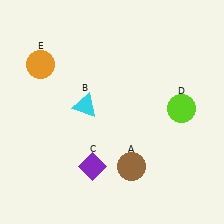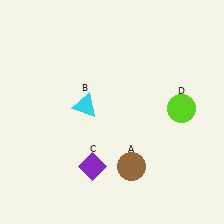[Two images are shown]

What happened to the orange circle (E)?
The orange circle (E) was removed in Image 2. It was in the top-left area of Image 1.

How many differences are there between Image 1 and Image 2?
There is 1 difference between the two images.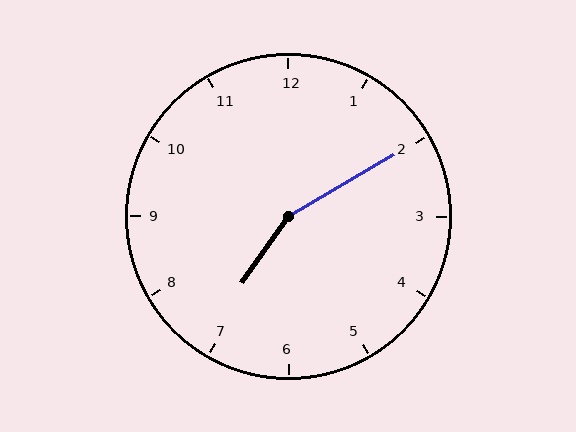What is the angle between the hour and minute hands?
Approximately 155 degrees.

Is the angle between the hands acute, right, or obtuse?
It is obtuse.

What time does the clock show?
7:10.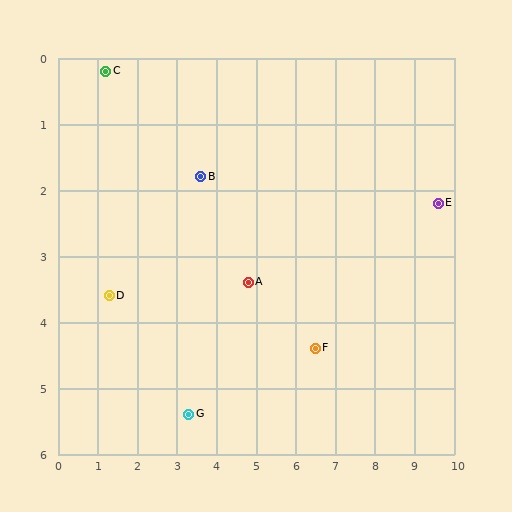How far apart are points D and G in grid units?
Points D and G are about 2.7 grid units apart.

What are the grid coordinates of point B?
Point B is at approximately (3.6, 1.8).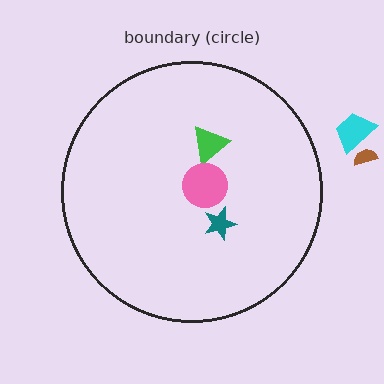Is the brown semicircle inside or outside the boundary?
Outside.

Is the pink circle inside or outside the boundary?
Inside.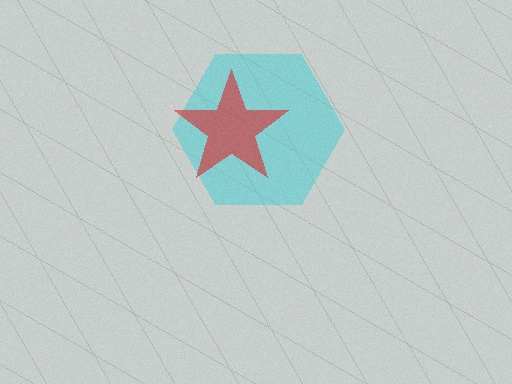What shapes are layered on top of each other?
The layered shapes are: a cyan hexagon, a red star.